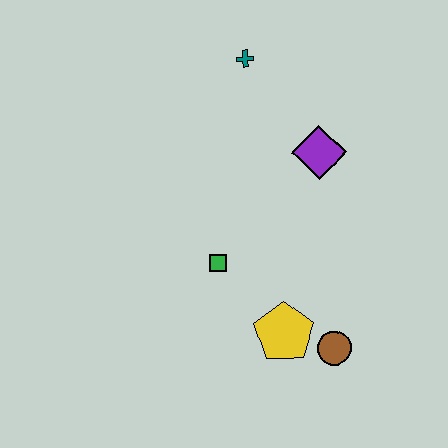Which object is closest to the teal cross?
The purple diamond is closest to the teal cross.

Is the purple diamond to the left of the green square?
No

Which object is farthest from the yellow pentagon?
The teal cross is farthest from the yellow pentagon.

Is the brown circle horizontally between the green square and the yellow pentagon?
No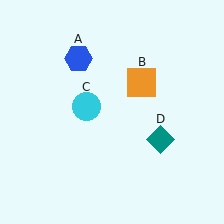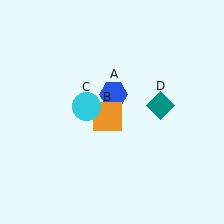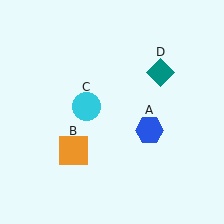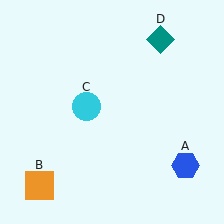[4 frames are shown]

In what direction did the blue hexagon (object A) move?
The blue hexagon (object A) moved down and to the right.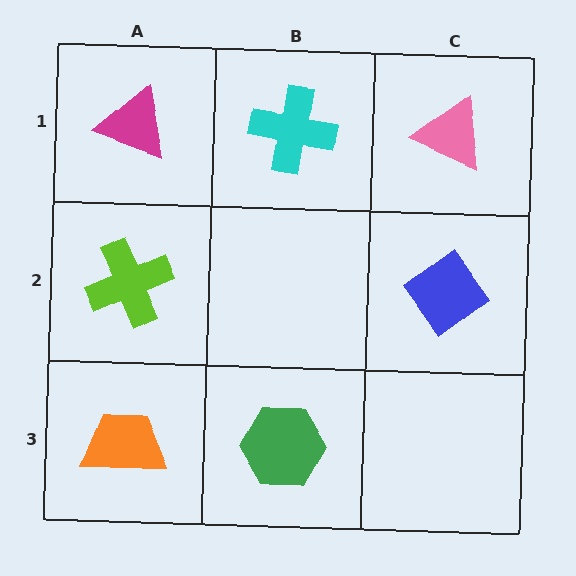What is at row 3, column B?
A green hexagon.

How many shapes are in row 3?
2 shapes.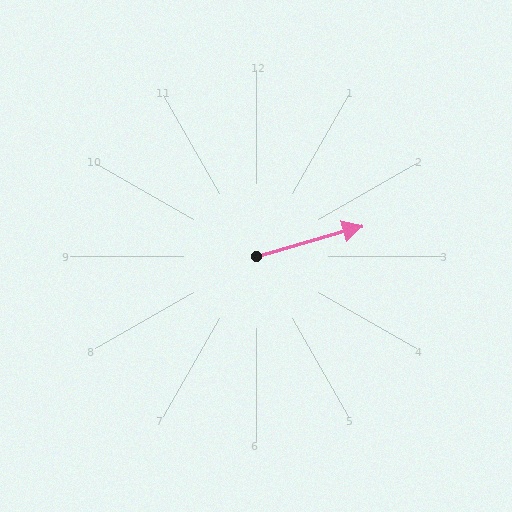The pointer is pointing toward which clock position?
Roughly 2 o'clock.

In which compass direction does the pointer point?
East.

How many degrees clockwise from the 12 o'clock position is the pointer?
Approximately 74 degrees.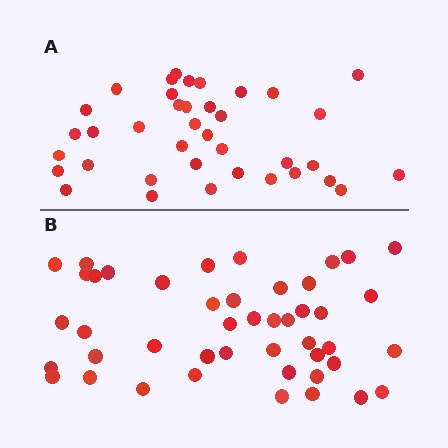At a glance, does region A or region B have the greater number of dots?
Region B (the bottom region) has more dots.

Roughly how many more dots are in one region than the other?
Region B has roughly 8 or so more dots than region A.